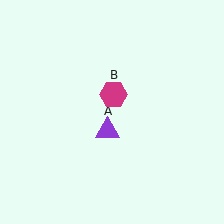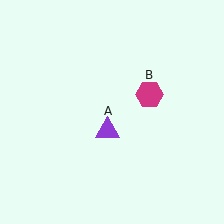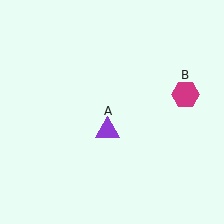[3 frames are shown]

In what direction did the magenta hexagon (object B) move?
The magenta hexagon (object B) moved right.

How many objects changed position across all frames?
1 object changed position: magenta hexagon (object B).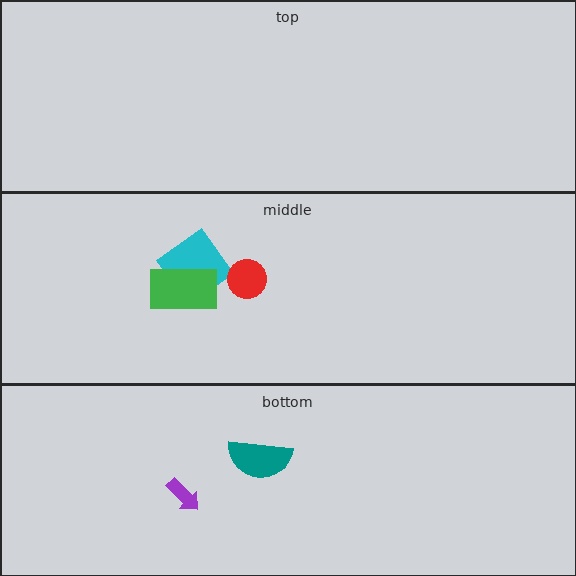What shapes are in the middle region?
The cyan diamond, the green rectangle, the red circle.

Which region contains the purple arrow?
The bottom region.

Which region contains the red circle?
The middle region.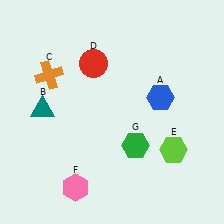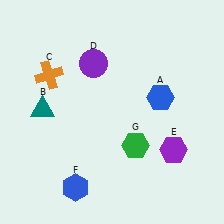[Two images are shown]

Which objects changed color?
D changed from red to purple. E changed from lime to purple. F changed from pink to blue.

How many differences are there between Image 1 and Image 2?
There are 3 differences between the two images.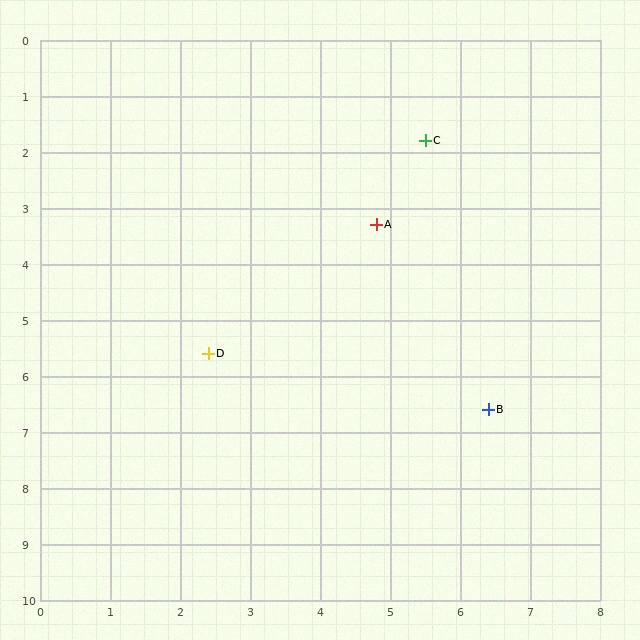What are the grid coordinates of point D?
Point D is at approximately (2.4, 5.6).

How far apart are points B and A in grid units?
Points B and A are about 3.7 grid units apart.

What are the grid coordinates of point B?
Point B is at approximately (6.4, 6.6).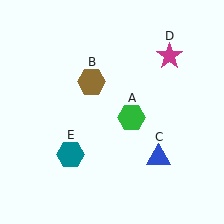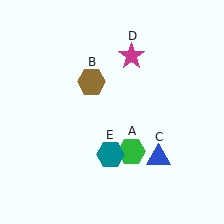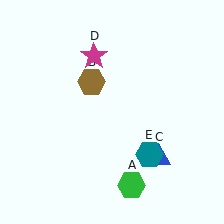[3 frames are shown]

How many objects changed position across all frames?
3 objects changed position: green hexagon (object A), magenta star (object D), teal hexagon (object E).